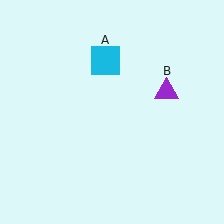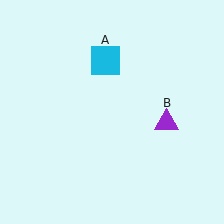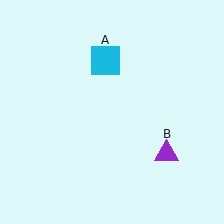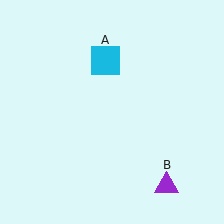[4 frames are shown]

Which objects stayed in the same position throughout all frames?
Cyan square (object A) remained stationary.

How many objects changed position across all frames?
1 object changed position: purple triangle (object B).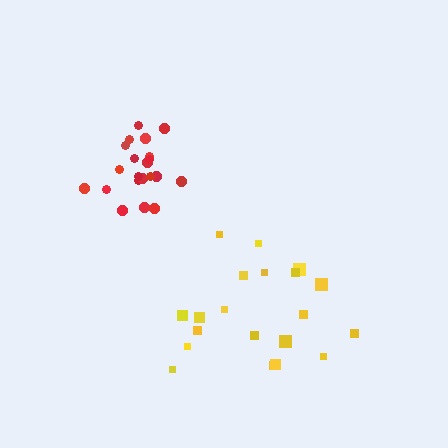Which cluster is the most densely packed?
Red.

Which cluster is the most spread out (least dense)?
Yellow.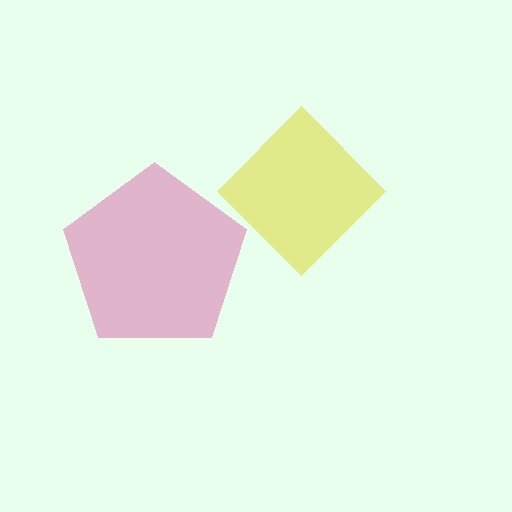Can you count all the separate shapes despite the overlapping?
Yes, there are 2 separate shapes.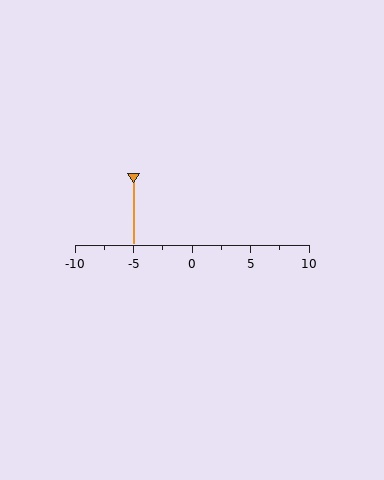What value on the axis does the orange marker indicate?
The marker indicates approximately -5.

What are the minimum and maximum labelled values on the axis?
The axis runs from -10 to 10.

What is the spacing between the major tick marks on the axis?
The major ticks are spaced 5 apart.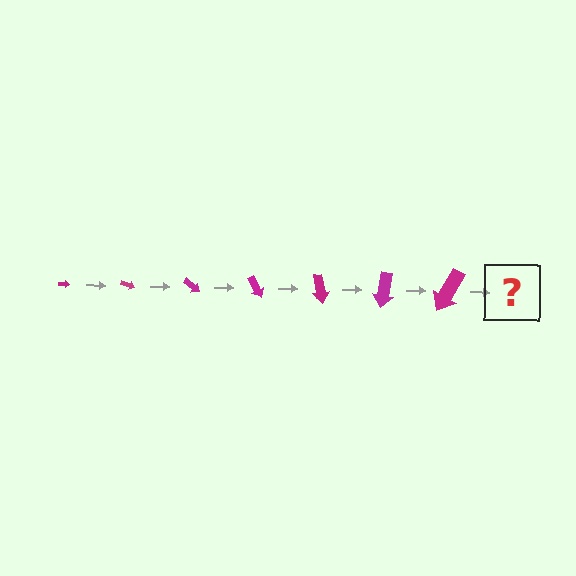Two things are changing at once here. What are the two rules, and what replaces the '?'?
The two rules are that the arrow grows larger each step and it rotates 20 degrees each step. The '?' should be an arrow, larger than the previous one and rotated 140 degrees from the start.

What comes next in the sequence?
The next element should be an arrow, larger than the previous one and rotated 140 degrees from the start.